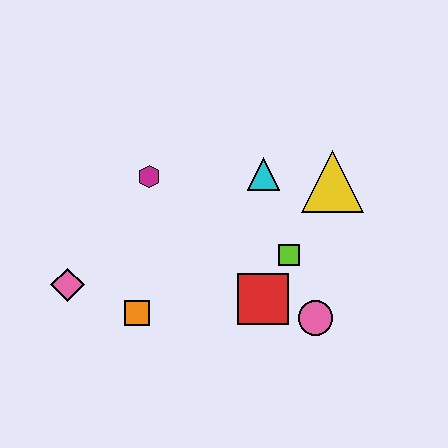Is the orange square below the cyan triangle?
Yes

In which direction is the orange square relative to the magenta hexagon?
The orange square is below the magenta hexagon.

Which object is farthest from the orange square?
The yellow triangle is farthest from the orange square.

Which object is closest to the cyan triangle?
The yellow triangle is closest to the cyan triangle.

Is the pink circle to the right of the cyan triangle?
Yes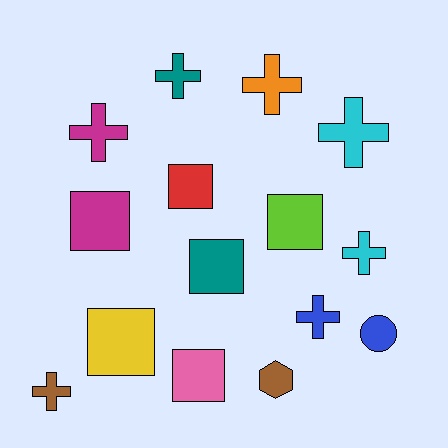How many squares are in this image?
There are 6 squares.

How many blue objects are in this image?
There are 2 blue objects.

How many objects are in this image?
There are 15 objects.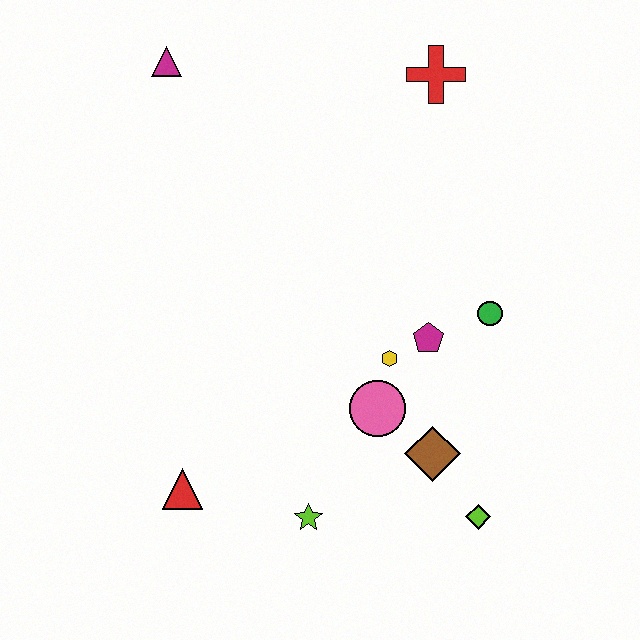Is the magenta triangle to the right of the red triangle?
No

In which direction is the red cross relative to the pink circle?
The red cross is above the pink circle.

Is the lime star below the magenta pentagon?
Yes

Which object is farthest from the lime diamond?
The magenta triangle is farthest from the lime diamond.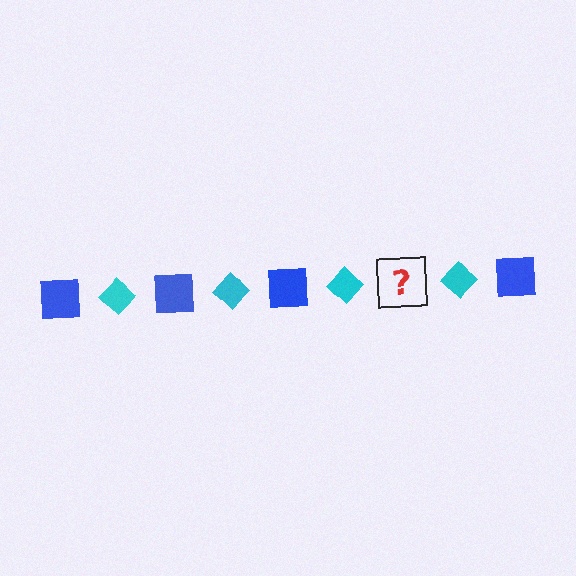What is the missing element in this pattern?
The missing element is a blue square.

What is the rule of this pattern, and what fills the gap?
The rule is that the pattern alternates between blue square and cyan diamond. The gap should be filled with a blue square.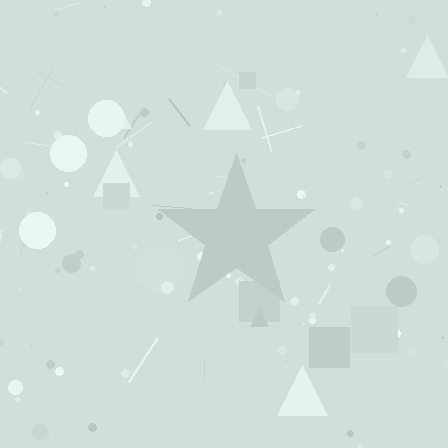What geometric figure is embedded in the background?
A star is embedded in the background.